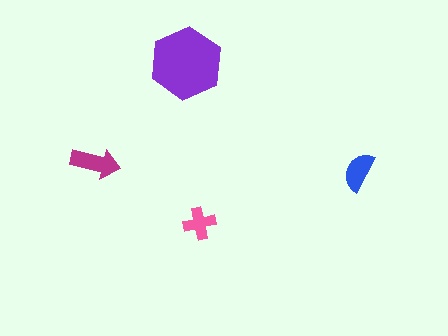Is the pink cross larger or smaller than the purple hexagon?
Smaller.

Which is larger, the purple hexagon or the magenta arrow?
The purple hexagon.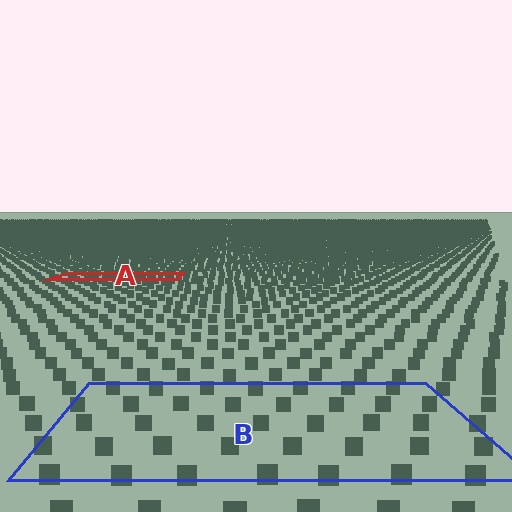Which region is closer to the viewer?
Region B is closer. The texture elements there are larger and more spread out.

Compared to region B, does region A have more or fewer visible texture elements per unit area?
Region A has more texture elements per unit area — they are packed more densely because it is farther away.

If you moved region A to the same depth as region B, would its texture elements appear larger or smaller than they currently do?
They would appear larger. At a closer depth, the same texture elements are projected at a bigger on-screen size.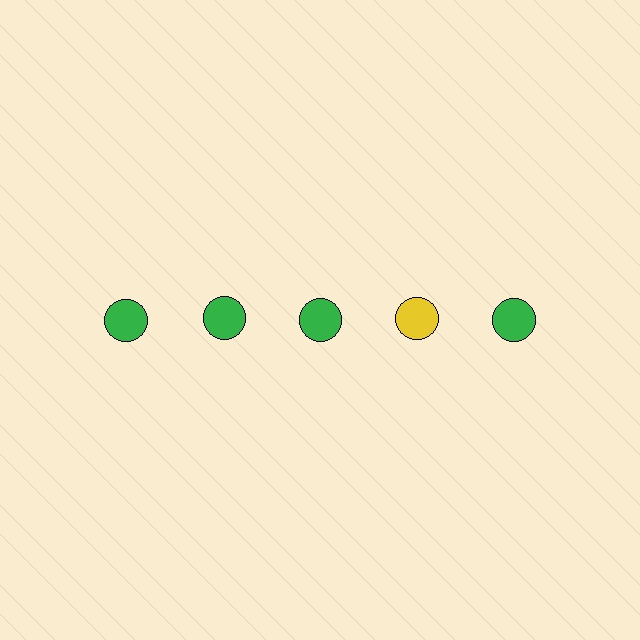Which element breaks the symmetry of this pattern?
The yellow circle in the top row, second from right column breaks the symmetry. All other shapes are green circles.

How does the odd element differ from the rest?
It has a different color: yellow instead of green.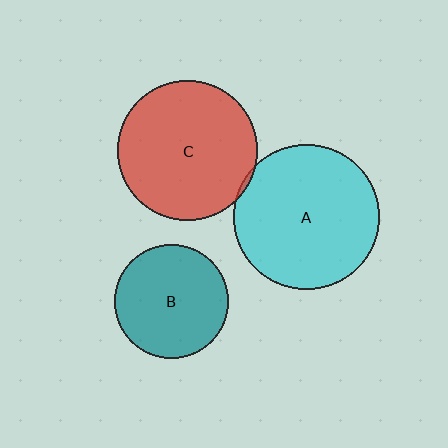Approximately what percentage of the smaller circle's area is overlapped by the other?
Approximately 5%.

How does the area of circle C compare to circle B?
Approximately 1.5 times.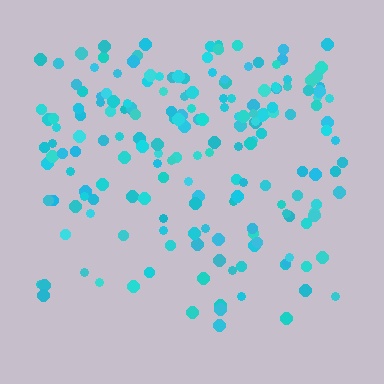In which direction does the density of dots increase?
From bottom to top, with the top side densest.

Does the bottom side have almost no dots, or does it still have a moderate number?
Still a moderate number, just noticeably fewer than the top.